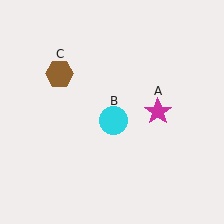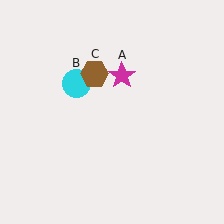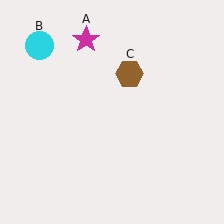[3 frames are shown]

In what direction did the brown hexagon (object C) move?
The brown hexagon (object C) moved right.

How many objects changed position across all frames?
3 objects changed position: magenta star (object A), cyan circle (object B), brown hexagon (object C).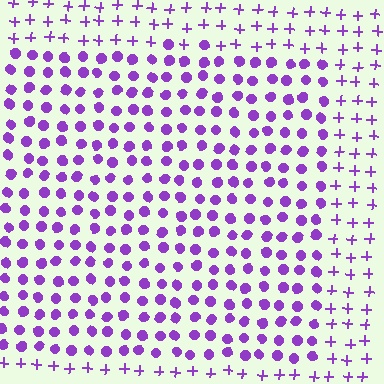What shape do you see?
I see a rectangle.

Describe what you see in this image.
The image is filled with small purple elements arranged in a uniform grid. A rectangle-shaped region contains circles, while the surrounding area contains plus signs. The boundary is defined purely by the change in element shape.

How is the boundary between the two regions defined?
The boundary is defined by a change in element shape: circles inside vs. plus signs outside. All elements share the same color and spacing.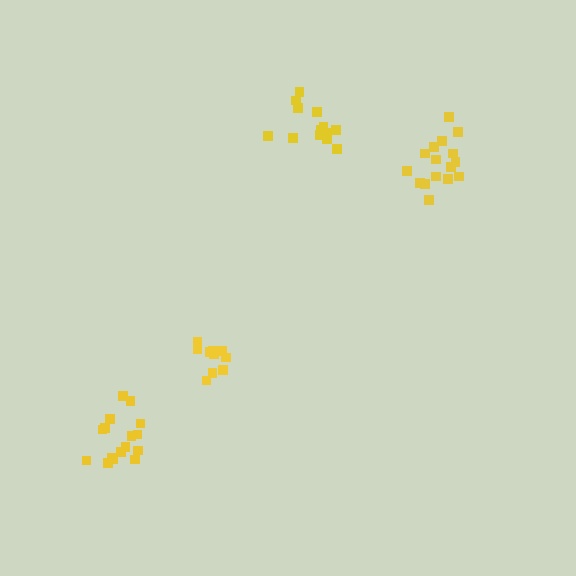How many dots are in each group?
Group 1: 16 dots, Group 2: 13 dots, Group 3: 10 dots, Group 4: 16 dots (55 total).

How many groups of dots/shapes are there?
There are 4 groups.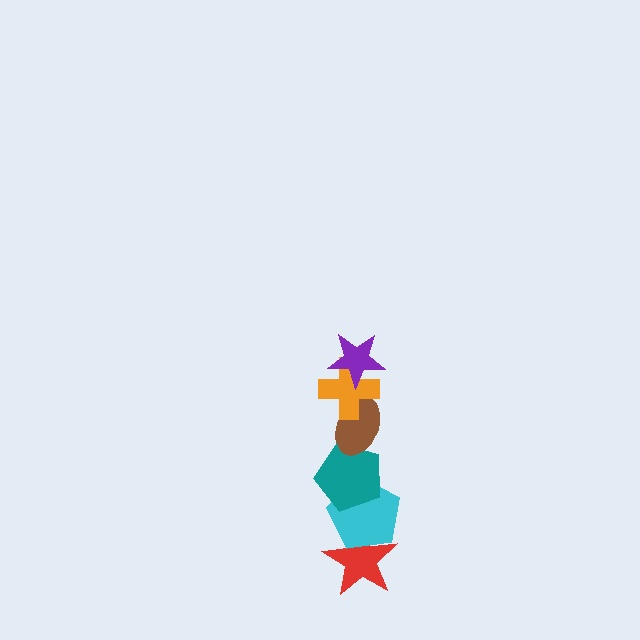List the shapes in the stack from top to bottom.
From top to bottom: the purple star, the orange cross, the brown ellipse, the teal pentagon, the cyan pentagon, the red star.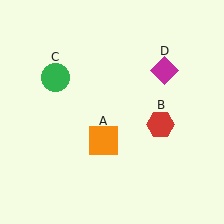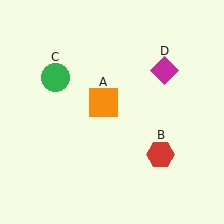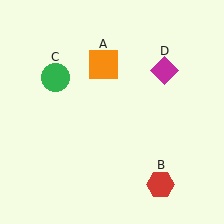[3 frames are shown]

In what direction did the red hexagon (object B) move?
The red hexagon (object B) moved down.